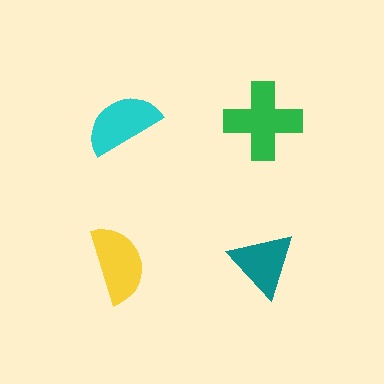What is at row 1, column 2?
A green cross.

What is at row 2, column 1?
A yellow semicircle.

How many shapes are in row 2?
2 shapes.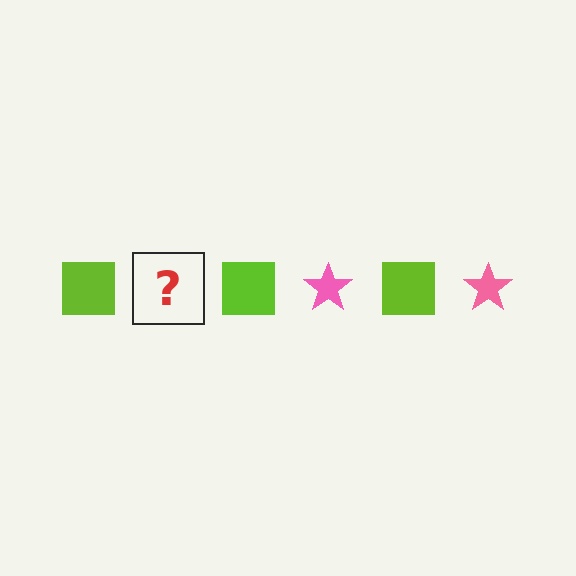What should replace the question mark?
The question mark should be replaced with a pink star.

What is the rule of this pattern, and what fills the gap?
The rule is that the pattern alternates between lime square and pink star. The gap should be filled with a pink star.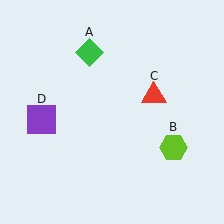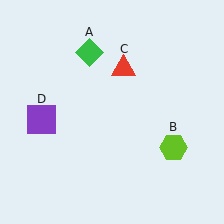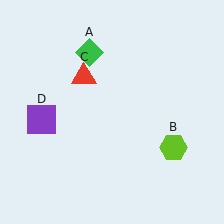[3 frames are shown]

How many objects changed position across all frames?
1 object changed position: red triangle (object C).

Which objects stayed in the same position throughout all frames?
Green diamond (object A) and lime hexagon (object B) and purple square (object D) remained stationary.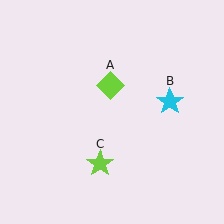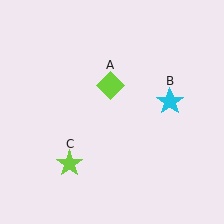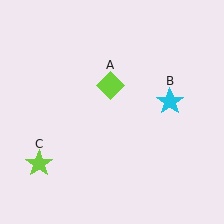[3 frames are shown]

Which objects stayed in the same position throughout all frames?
Lime diamond (object A) and cyan star (object B) remained stationary.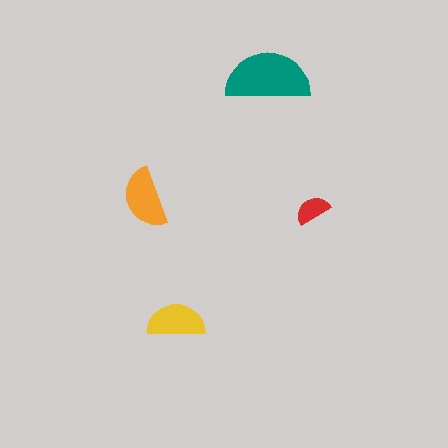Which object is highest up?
The teal semicircle is topmost.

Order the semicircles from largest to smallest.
the teal one, the orange one, the yellow one, the red one.